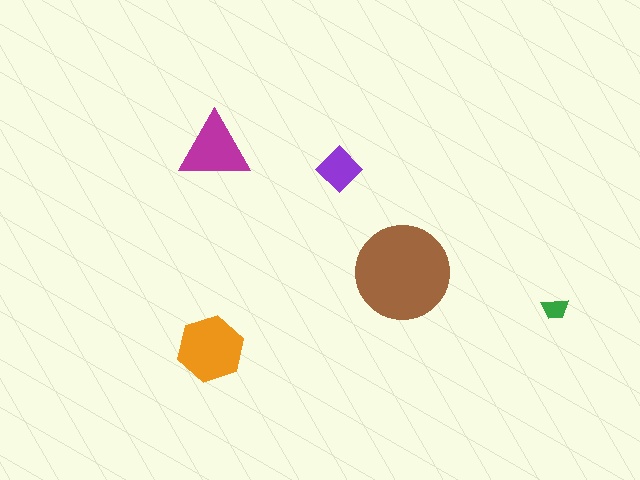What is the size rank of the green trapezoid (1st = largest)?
5th.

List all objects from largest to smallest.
The brown circle, the orange hexagon, the magenta triangle, the purple diamond, the green trapezoid.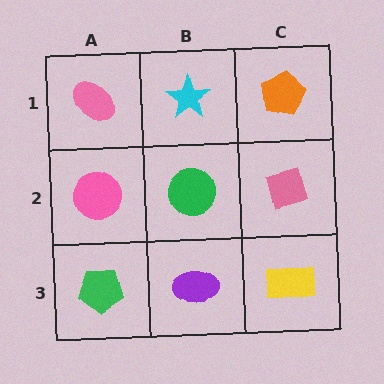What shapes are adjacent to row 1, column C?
A pink square (row 2, column C), a cyan star (row 1, column B).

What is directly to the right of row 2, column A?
A green circle.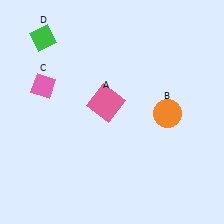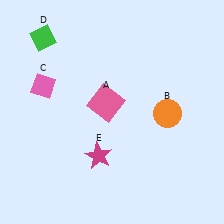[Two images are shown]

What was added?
A magenta star (E) was added in Image 2.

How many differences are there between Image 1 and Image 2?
There is 1 difference between the two images.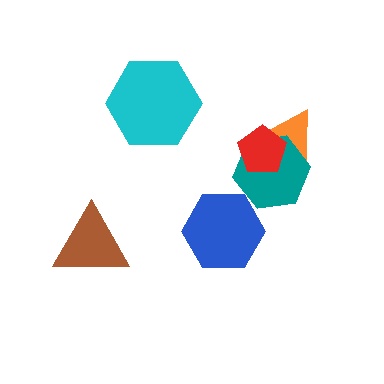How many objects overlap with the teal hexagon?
2 objects overlap with the teal hexagon.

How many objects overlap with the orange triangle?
2 objects overlap with the orange triangle.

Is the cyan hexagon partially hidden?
No, no other shape covers it.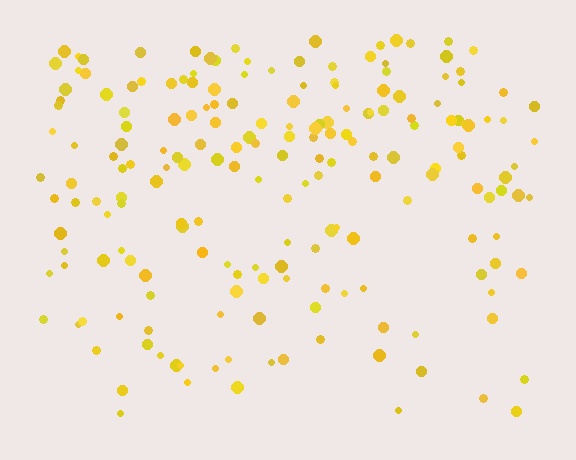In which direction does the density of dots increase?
From bottom to top, with the top side densest.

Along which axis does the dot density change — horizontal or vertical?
Vertical.